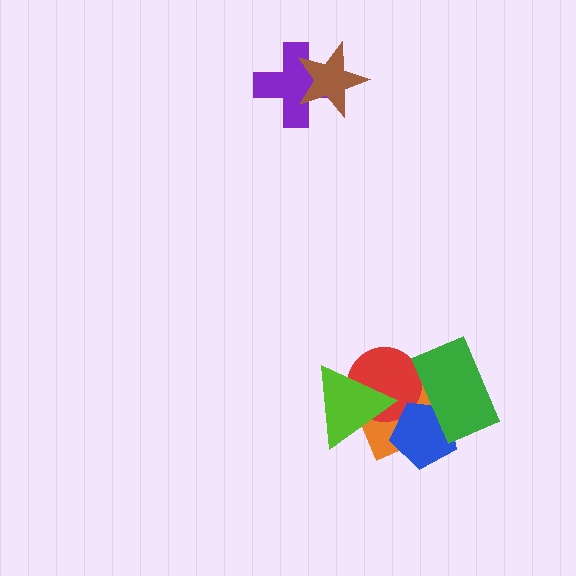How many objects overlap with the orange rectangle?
4 objects overlap with the orange rectangle.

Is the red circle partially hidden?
Yes, it is partially covered by another shape.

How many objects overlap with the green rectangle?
3 objects overlap with the green rectangle.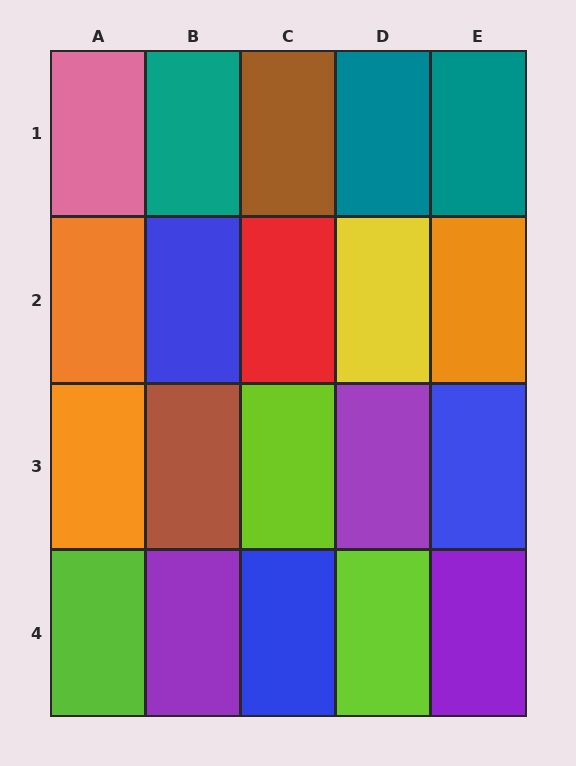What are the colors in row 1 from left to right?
Pink, teal, brown, teal, teal.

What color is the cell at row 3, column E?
Blue.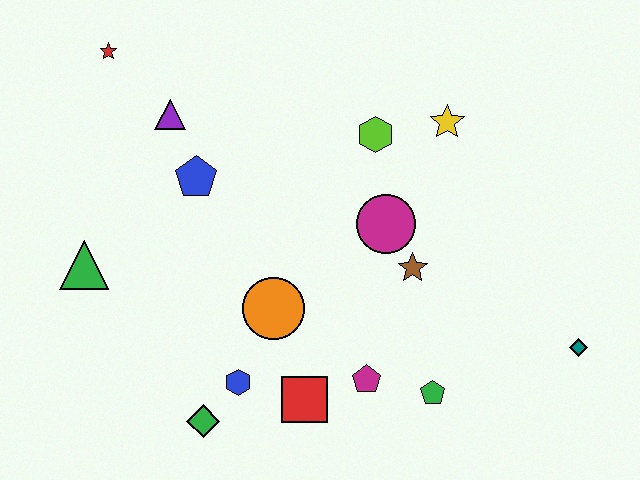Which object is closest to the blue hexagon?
The green diamond is closest to the blue hexagon.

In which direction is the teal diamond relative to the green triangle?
The teal diamond is to the right of the green triangle.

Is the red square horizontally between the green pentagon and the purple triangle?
Yes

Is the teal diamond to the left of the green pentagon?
No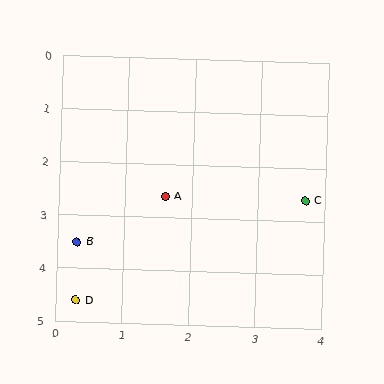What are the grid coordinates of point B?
Point B is at approximately (0.3, 3.5).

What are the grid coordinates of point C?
Point C is at approximately (3.7, 2.6).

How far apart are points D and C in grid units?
Points D and C are about 3.9 grid units apart.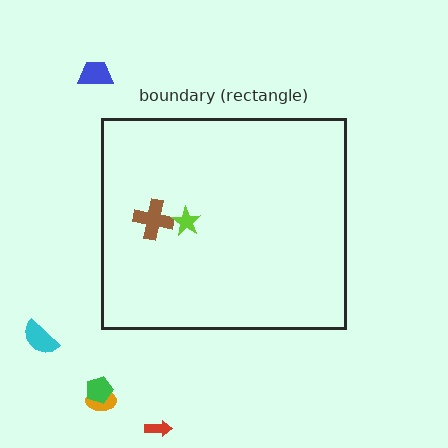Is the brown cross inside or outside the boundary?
Inside.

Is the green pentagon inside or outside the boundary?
Outside.